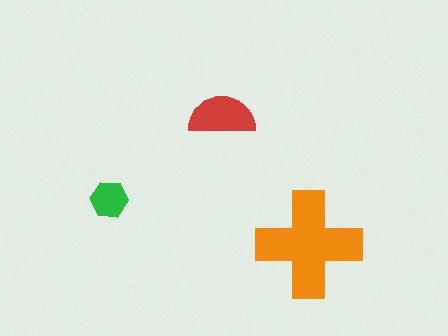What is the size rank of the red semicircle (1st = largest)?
2nd.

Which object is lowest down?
The orange cross is bottommost.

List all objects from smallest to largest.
The green hexagon, the red semicircle, the orange cross.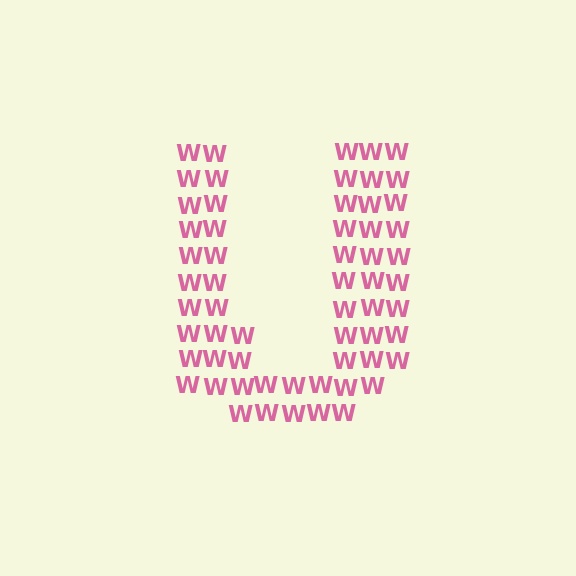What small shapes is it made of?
It is made of small letter W's.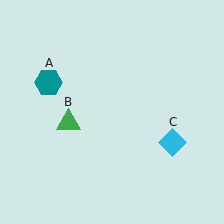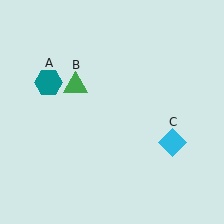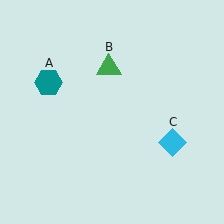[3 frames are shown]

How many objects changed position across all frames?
1 object changed position: green triangle (object B).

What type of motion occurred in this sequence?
The green triangle (object B) rotated clockwise around the center of the scene.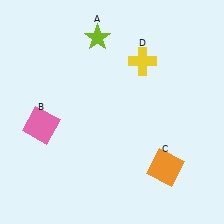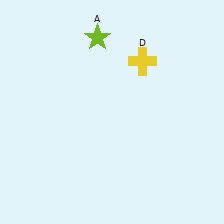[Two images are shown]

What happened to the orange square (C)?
The orange square (C) was removed in Image 2. It was in the bottom-right area of Image 1.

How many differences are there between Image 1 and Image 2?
There are 2 differences between the two images.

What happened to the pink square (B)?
The pink square (B) was removed in Image 2. It was in the bottom-left area of Image 1.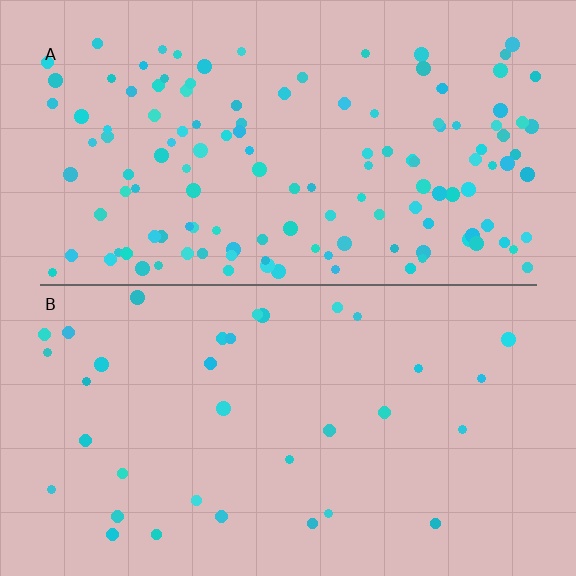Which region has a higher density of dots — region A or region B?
A (the top).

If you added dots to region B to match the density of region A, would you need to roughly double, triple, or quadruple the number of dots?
Approximately quadruple.